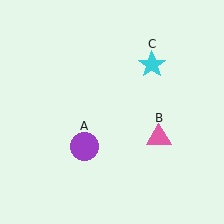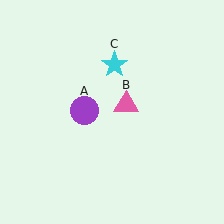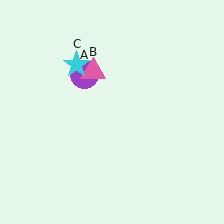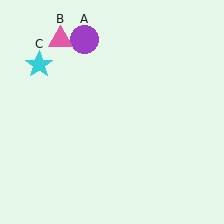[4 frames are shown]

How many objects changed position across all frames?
3 objects changed position: purple circle (object A), pink triangle (object B), cyan star (object C).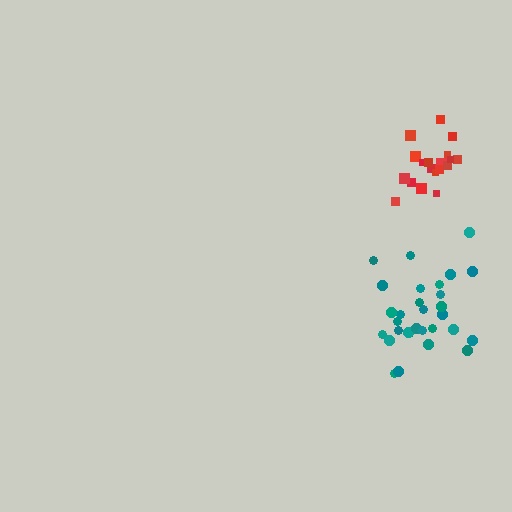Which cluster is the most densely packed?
Red.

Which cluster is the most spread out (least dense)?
Teal.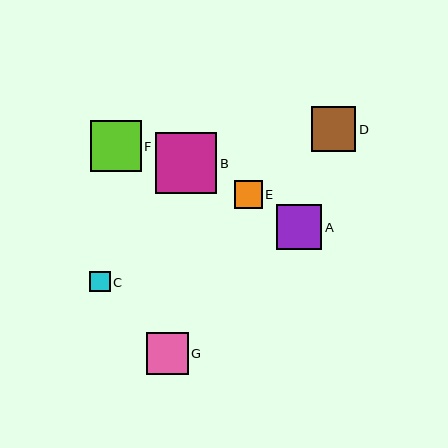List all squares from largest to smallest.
From largest to smallest: B, F, A, D, G, E, C.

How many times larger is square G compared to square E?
Square G is approximately 1.5 times the size of square E.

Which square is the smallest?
Square C is the smallest with a size of approximately 21 pixels.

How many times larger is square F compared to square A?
Square F is approximately 1.1 times the size of square A.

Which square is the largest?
Square B is the largest with a size of approximately 61 pixels.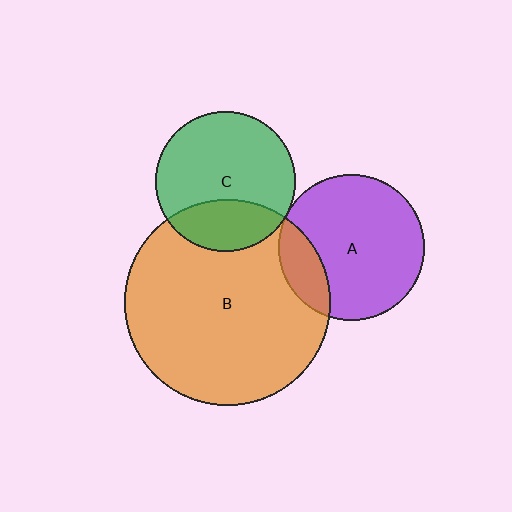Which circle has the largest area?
Circle B (orange).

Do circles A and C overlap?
Yes.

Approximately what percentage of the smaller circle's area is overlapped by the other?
Approximately 5%.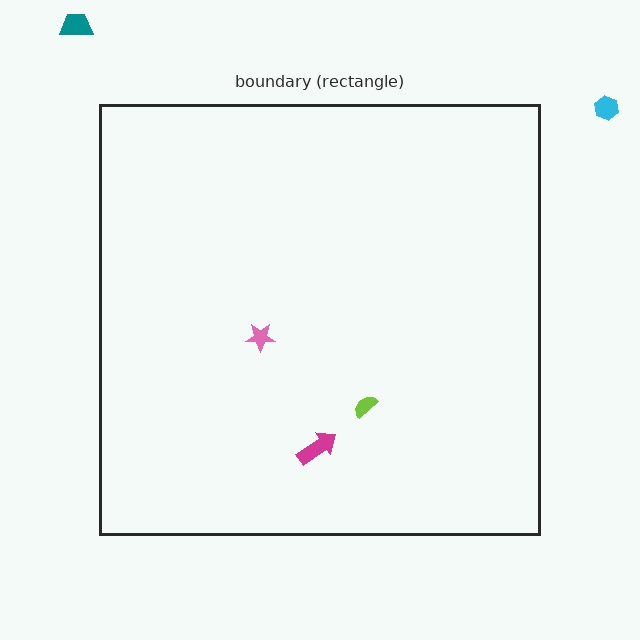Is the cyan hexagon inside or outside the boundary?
Outside.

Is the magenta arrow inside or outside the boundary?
Inside.